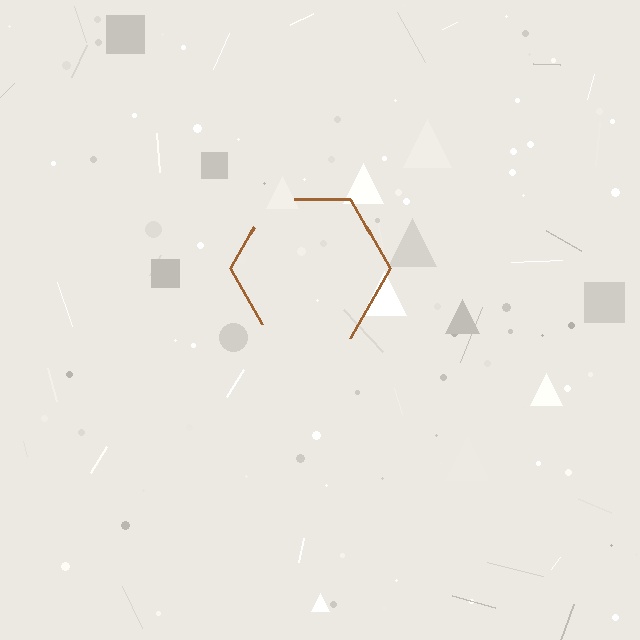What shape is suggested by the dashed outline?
The dashed outline suggests a hexagon.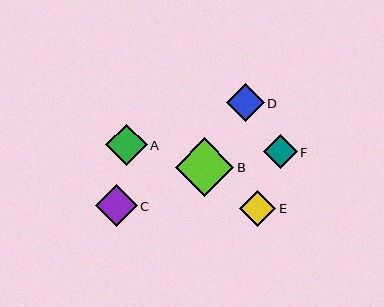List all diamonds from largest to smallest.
From largest to smallest: B, C, A, D, E, F.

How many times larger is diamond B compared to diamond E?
Diamond B is approximately 1.6 times the size of diamond E.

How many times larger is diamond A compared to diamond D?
Diamond A is approximately 1.1 times the size of diamond D.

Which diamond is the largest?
Diamond B is the largest with a size of approximately 59 pixels.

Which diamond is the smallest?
Diamond F is the smallest with a size of approximately 34 pixels.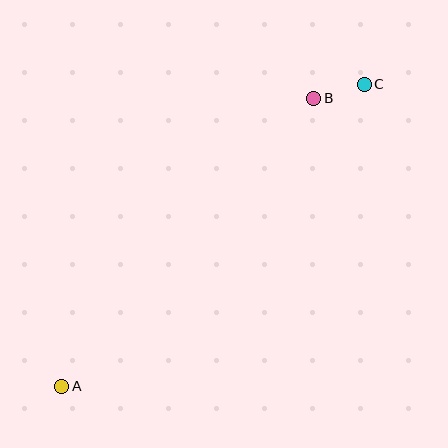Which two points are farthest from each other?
Points A and C are farthest from each other.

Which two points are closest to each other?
Points B and C are closest to each other.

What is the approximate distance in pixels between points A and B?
The distance between A and B is approximately 383 pixels.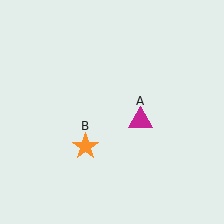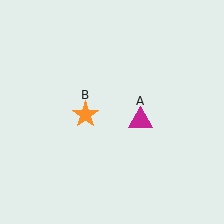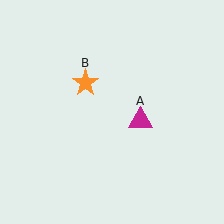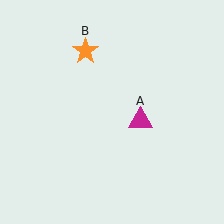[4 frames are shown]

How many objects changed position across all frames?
1 object changed position: orange star (object B).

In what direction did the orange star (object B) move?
The orange star (object B) moved up.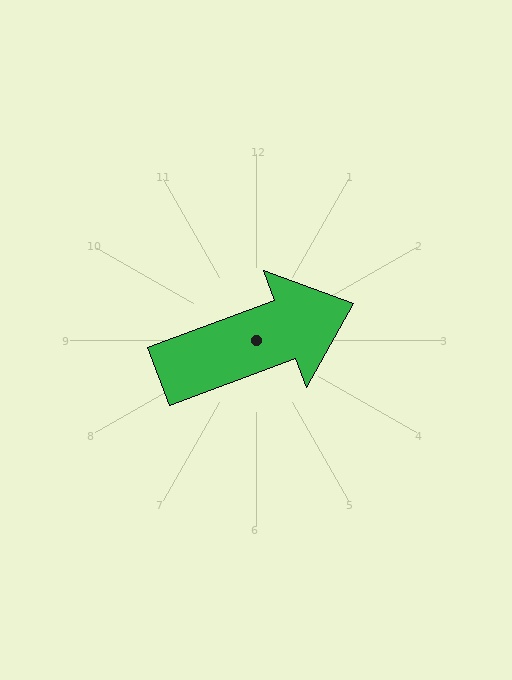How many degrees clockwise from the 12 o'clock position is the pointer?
Approximately 70 degrees.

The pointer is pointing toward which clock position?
Roughly 2 o'clock.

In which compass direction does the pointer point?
East.